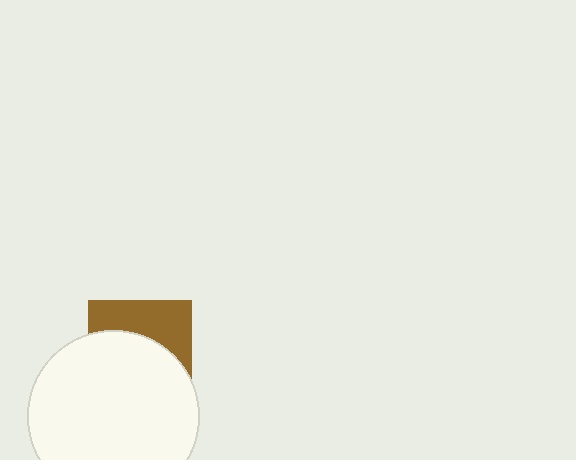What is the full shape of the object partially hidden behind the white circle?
The partially hidden object is a brown square.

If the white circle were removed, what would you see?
You would see the complete brown square.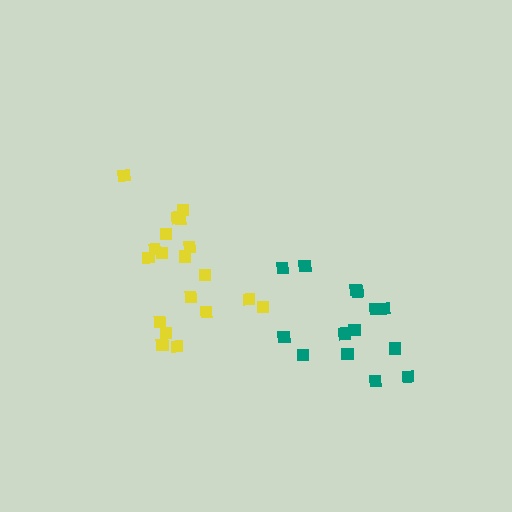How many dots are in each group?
Group 1: 14 dots, Group 2: 19 dots (33 total).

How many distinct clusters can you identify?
There are 2 distinct clusters.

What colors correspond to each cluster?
The clusters are colored: teal, yellow.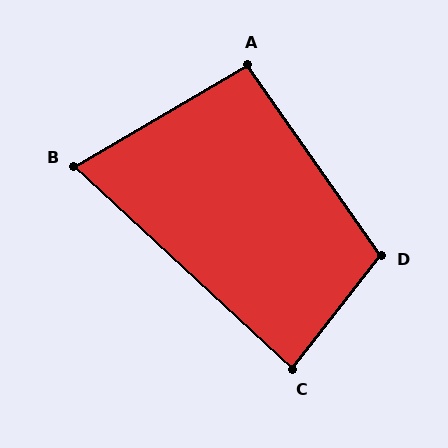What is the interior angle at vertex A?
Approximately 95 degrees (approximately right).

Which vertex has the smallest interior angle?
B, at approximately 73 degrees.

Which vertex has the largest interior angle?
D, at approximately 107 degrees.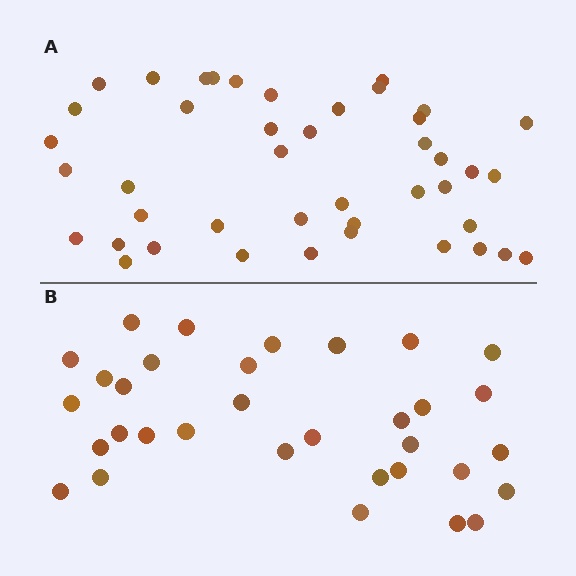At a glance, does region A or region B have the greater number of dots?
Region A (the top region) has more dots.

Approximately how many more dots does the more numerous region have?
Region A has roughly 10 or so more dots than region B.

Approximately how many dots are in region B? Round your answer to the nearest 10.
About 30 dots. (The exact count is 33, which rounds to 30.)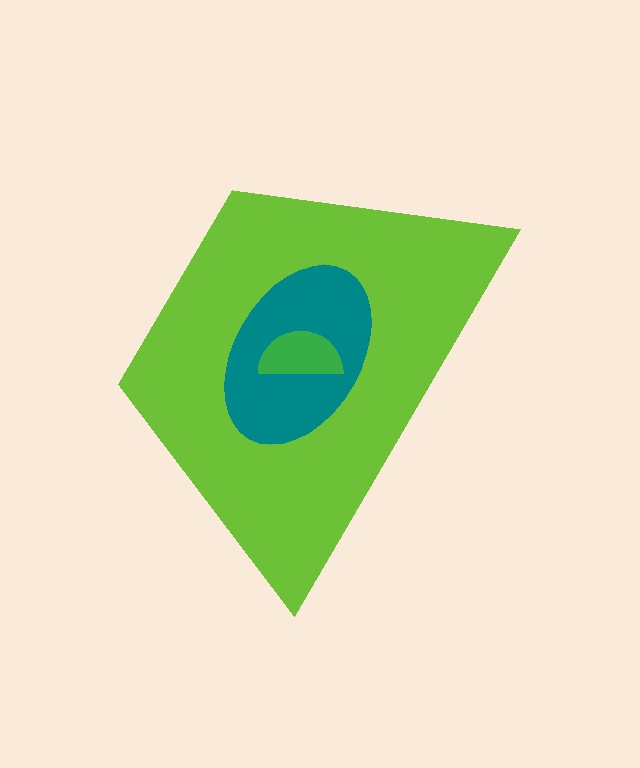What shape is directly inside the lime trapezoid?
The teal ellipse.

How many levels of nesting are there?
3.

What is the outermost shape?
The lime trapezoid.